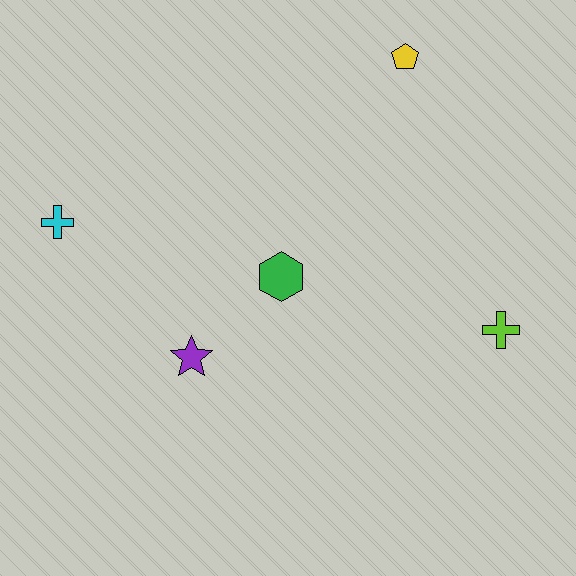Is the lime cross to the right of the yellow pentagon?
Yes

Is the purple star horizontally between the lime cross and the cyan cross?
Yes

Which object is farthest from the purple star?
The yellow pentagon is farthest from the purple star.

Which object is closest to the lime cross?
The green hexagon is closest to the lime cross.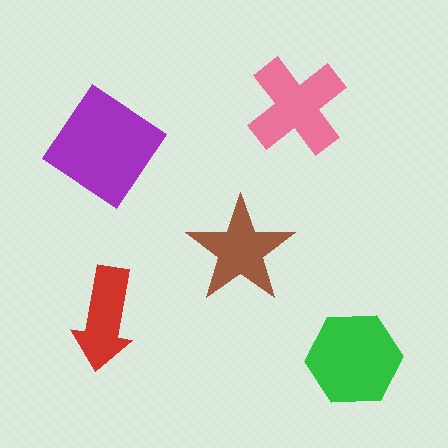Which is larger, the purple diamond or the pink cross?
The purple diamond.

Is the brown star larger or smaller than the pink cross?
Smaller.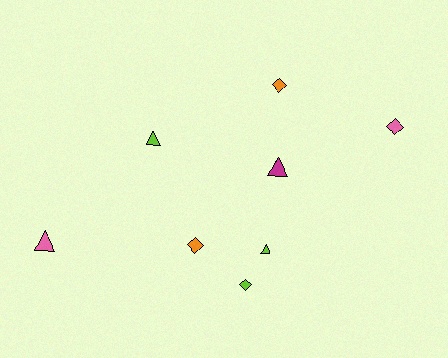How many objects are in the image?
There are 8 objects.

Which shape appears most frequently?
Diamond, with 4 objects.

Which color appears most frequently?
Lime, with 3 objects.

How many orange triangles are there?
There are no orange triangles.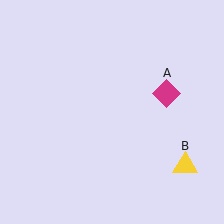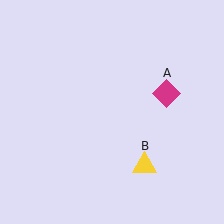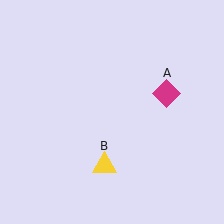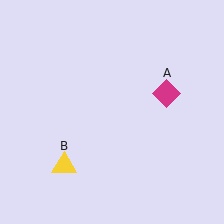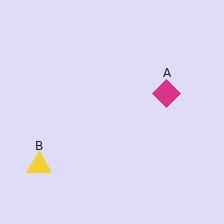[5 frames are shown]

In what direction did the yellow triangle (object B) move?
The yellow triangle (object B) moved left.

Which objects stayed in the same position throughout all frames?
Magenta diamond (object A) remained stationary.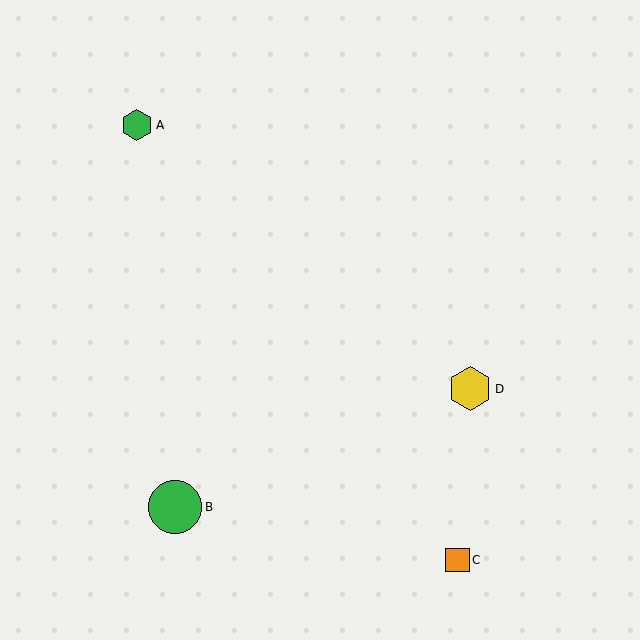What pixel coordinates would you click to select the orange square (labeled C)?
Click at (458, 560) to select the orange square C.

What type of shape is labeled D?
Shape D is a yellow hexagon.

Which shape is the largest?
The green circle (labeled B) is the largest.